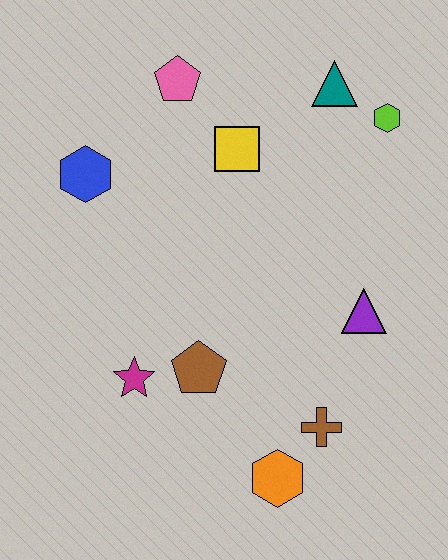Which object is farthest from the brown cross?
The pink pentagon is farthest from the brown cross.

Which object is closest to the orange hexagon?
The brown cross is closest to the orange hexagon.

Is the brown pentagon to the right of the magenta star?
Yes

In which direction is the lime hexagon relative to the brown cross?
The lime hexagon is above the brown cross.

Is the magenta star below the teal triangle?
Yes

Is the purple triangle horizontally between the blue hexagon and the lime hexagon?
Yes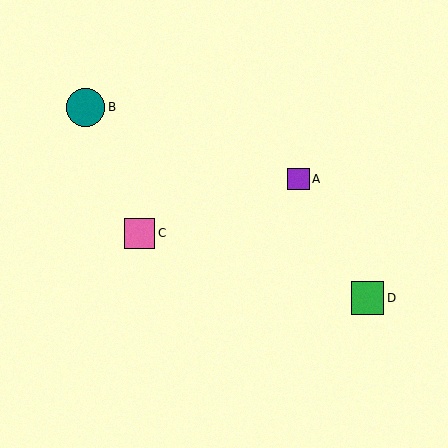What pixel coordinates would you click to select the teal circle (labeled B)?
Click at (86, 107) to select the teal circle B.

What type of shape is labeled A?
Shape A is a purple square.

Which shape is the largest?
The teal circle (labeled B) is the largest.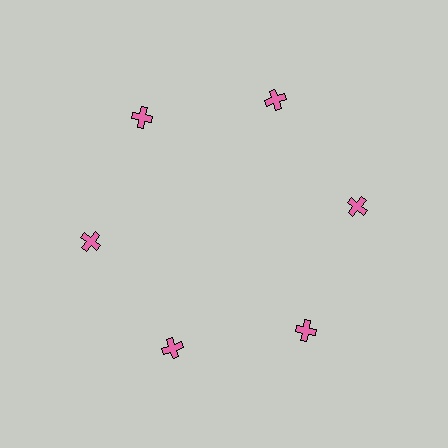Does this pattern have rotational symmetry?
Yes, this pattern has 6-fold rotational symmetry. It looks the same after rotating 60 degrees around the center.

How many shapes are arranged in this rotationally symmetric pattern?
There are 6 shapes, arranged in 6 groups of 1.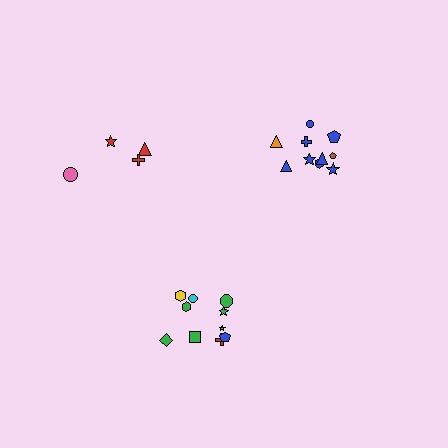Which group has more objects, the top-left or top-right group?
The top-right group.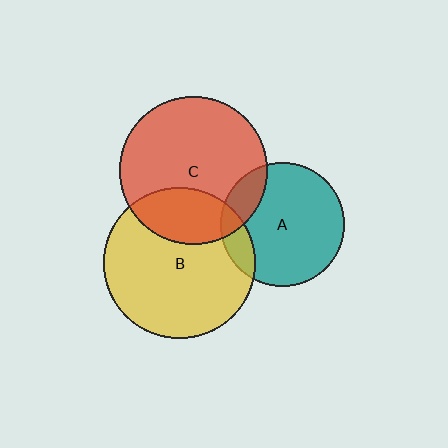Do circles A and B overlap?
Yes.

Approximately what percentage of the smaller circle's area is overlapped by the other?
Approximately 15%.